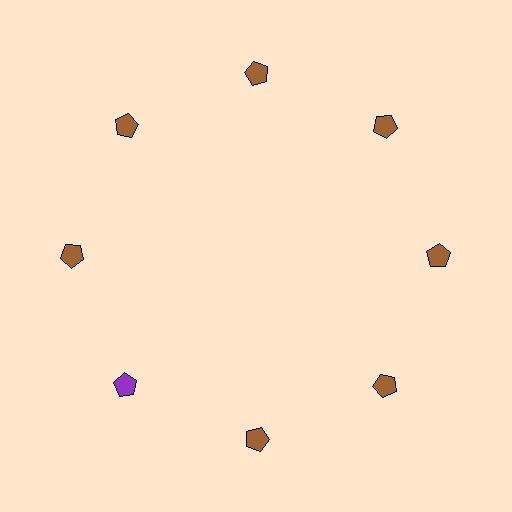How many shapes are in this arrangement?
There are 8 shapes arranged in a ring pattern.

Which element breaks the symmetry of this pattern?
The purple pentagon at roughly the 8 o'clock position breaks the symmetry. All other shapes are brown pentagons.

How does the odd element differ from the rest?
It has a different color: purple instead of brown.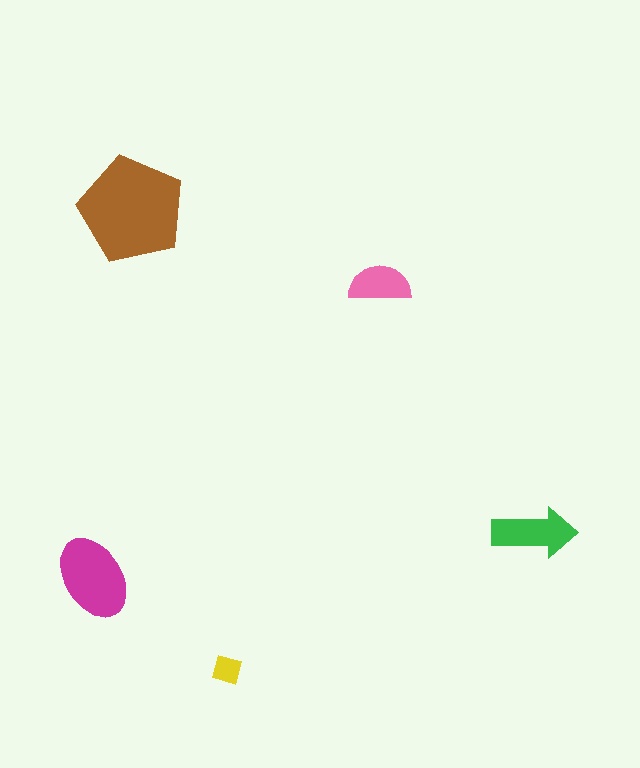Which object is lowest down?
The yellow diamond is bottommost.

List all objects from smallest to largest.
The yellow diamond, the pink semicircle, the green arrow, the magenta ellipse, the brown pentagon.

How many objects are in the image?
There are 5 objects in the image.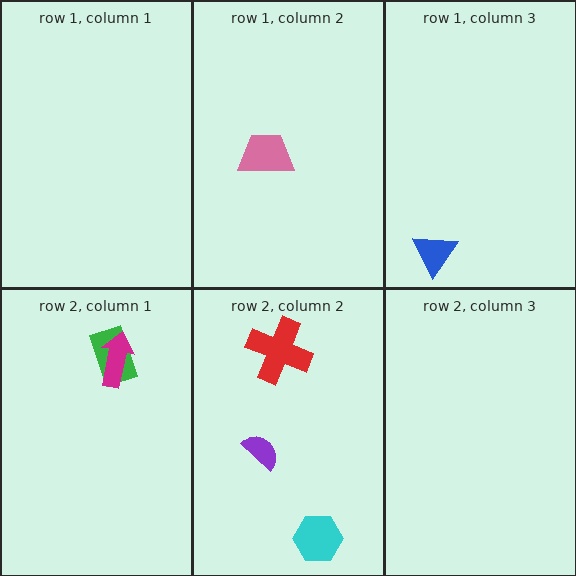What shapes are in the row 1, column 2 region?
The pink trapezoid.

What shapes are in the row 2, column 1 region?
The green rectangle, the magenta arrow.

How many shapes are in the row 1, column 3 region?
1.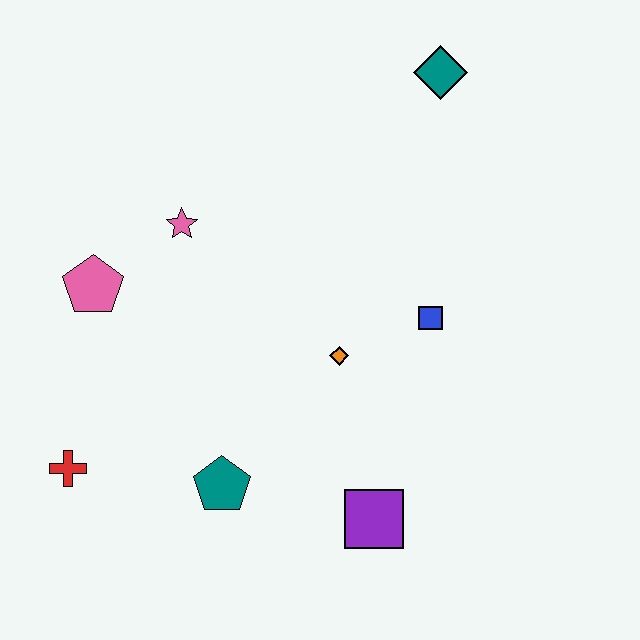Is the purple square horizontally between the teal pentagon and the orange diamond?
No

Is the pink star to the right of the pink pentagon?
Yes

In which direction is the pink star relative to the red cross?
The pink star is above the red cross.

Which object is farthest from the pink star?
The purple square is farthest from the pink star.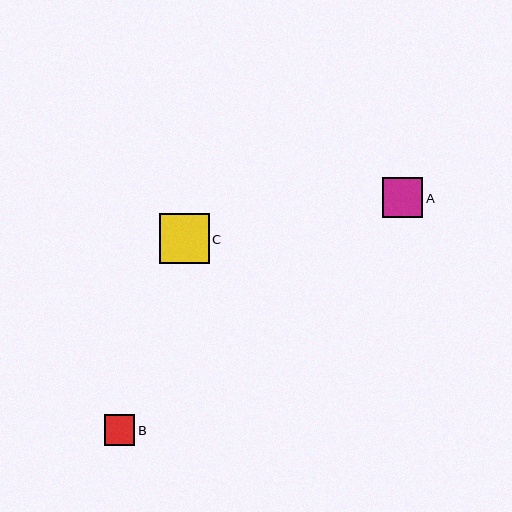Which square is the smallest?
Square B is the smallest with a size of approximately 30 pixels.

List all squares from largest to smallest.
From largest to smallest: C, A, B.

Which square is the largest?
Square C is the largest with a size of approximately 50 pixels.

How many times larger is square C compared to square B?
Square C is approximately 1.6 times the size of square B.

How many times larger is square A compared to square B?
Square A is approximately 1.3 times the size of square B.